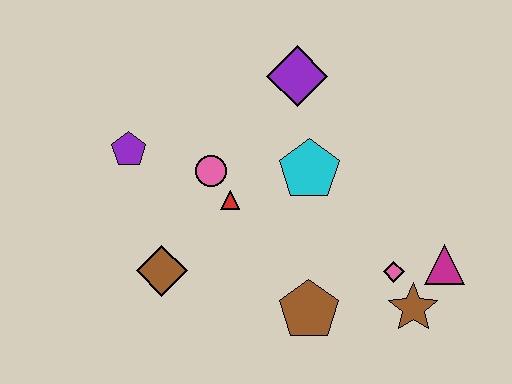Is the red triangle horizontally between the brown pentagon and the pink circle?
Yes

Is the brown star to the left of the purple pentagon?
No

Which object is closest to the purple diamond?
The cyan pentagon is closest to the purple diamond.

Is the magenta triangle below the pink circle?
Yes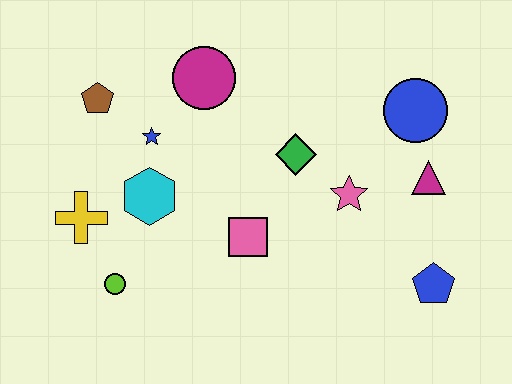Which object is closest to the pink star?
The green diamond is closest to the pink star.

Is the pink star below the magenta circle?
Yes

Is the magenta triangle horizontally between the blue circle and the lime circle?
No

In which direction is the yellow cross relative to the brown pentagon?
The yellow cross is below the brown pentagon.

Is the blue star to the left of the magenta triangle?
Yes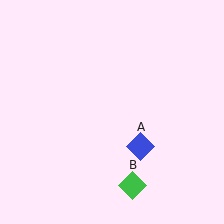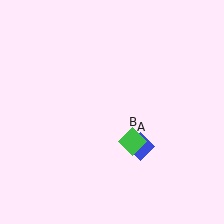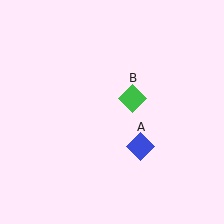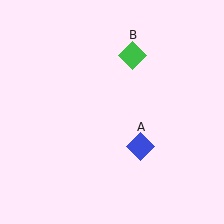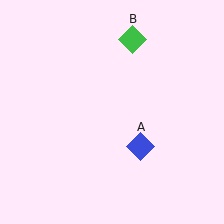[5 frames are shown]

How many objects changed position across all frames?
1 object changed position: green diamond (object B).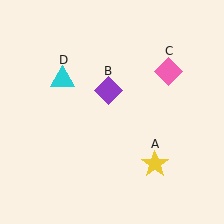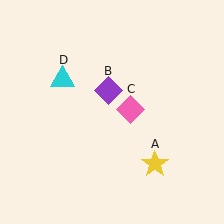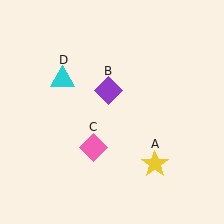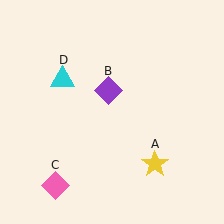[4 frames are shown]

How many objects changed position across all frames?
1 object changed position: pink diamond (object C).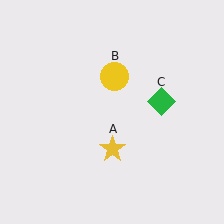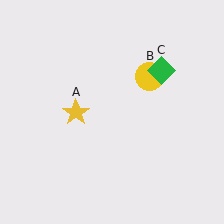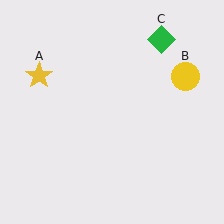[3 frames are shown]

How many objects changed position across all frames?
3 objects changed position: yellow star (object A), yellow circle (object B), green diamond (object C).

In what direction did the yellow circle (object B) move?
The yellow circle (object B) moved right.